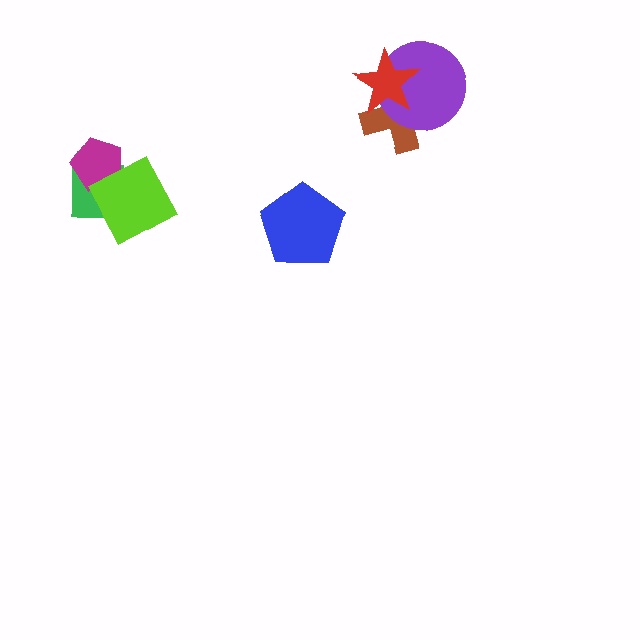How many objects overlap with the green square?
2 objects overlap with the green square.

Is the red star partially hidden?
No, no other shape covers it.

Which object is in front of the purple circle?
The red star is in front of the purple circle.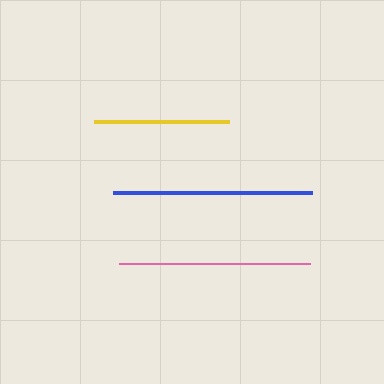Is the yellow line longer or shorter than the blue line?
The blue line is longer than the yellow line.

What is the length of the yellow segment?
The yellow segment is approximately 135 pixels long.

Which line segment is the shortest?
The yellow line is the shortest at approximately 135 pixels.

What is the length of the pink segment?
The pink segment is approximately 191 pixels long.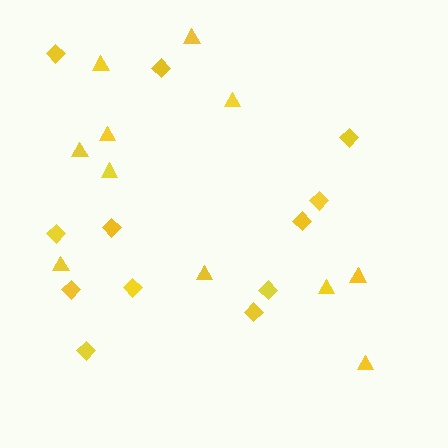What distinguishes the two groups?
There are 2 groups: one group of triangles (11) and one group of diamonds (12).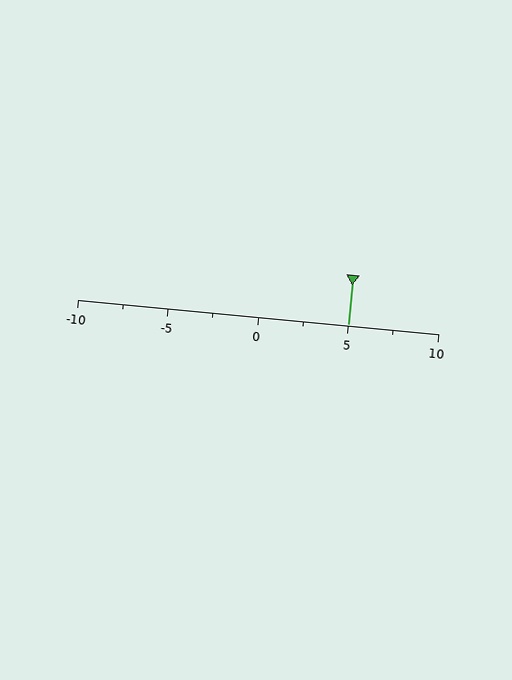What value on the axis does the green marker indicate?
The marker indicates approximately 5.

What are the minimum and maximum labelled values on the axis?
The axis runs from -10 to 10.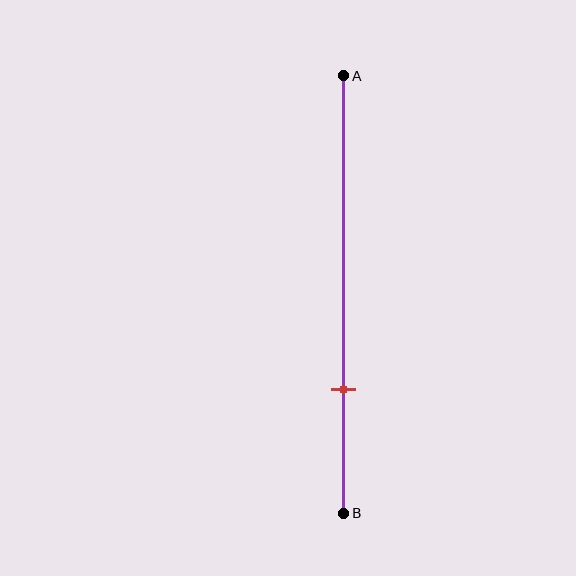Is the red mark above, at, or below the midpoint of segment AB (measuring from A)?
The red mark is below the midpoint of segment AB.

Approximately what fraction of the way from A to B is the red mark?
The red mark is approximately 70% of the way from A to B.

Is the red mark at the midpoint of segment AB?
No, the mark is at about 70% from A, not at the 50% midpoint.